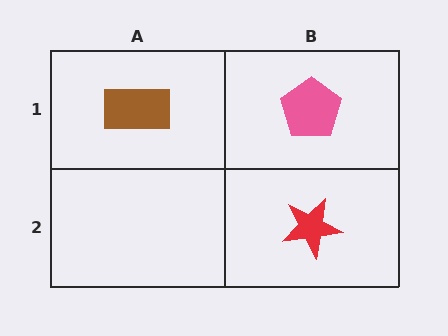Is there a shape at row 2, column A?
No, that cell is empty.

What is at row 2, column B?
A red star.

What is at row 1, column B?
A pink pentagon.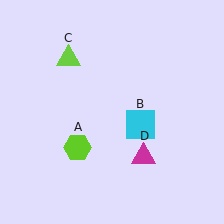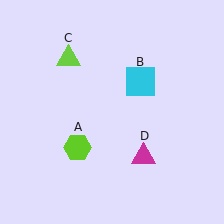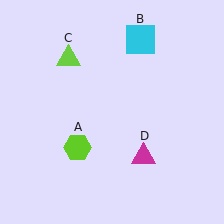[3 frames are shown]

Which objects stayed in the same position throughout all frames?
Lime hexagon (object A) and lime triangle (object C) and magenta triangle (object D) remained stationary.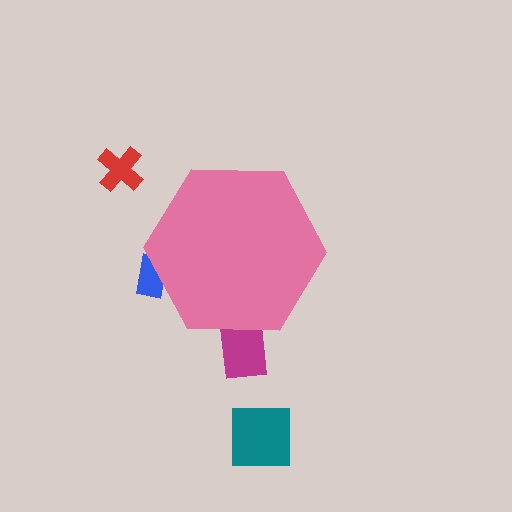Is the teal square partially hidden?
No, the teal square is fully visible.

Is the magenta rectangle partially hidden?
Yes, the magenta rectangle is partially hidden behind the pink hexagon.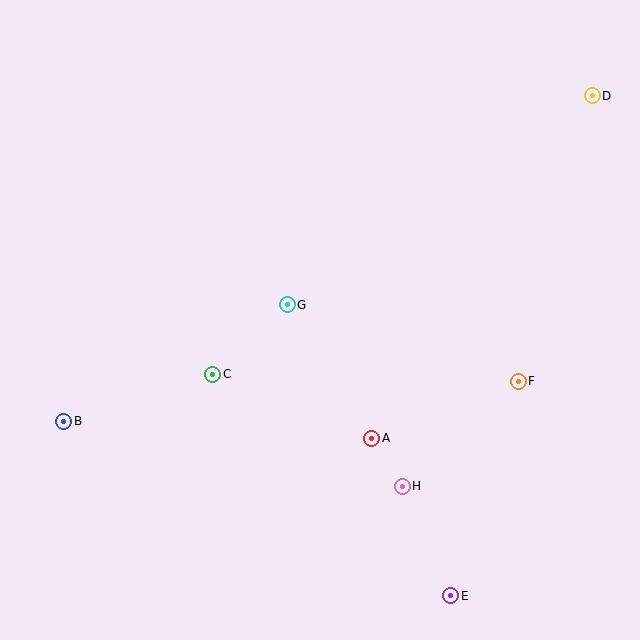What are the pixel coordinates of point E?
Point E is at (451, 596).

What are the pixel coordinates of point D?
Point D is at (592, 96).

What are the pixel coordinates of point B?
Point B is at (64, 421).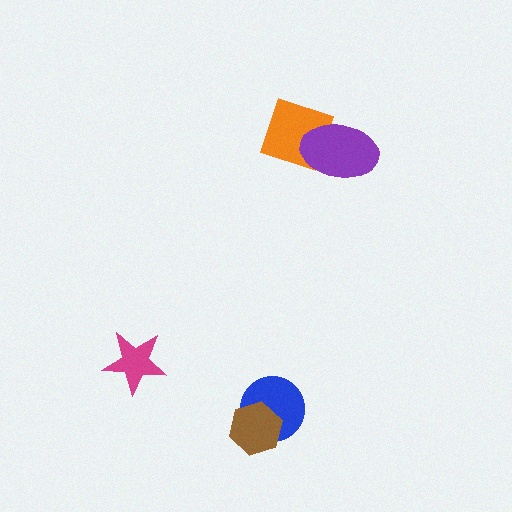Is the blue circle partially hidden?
Yes, it is partially covered by another shape.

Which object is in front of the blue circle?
The brown hexagon is in front of the blue circle.